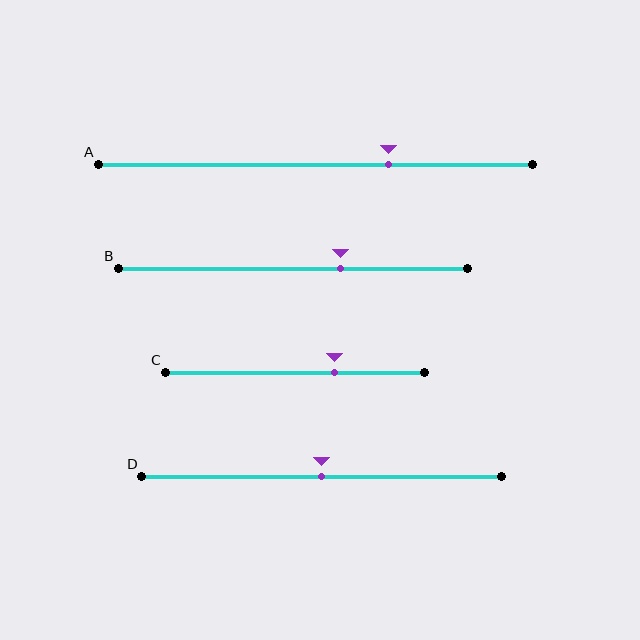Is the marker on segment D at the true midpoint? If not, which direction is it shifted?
Yes, the marker on segment D is at the true midpoint.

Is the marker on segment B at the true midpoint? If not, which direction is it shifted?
No, the marker on segment B is shifted to the right by about 14% of the segment length.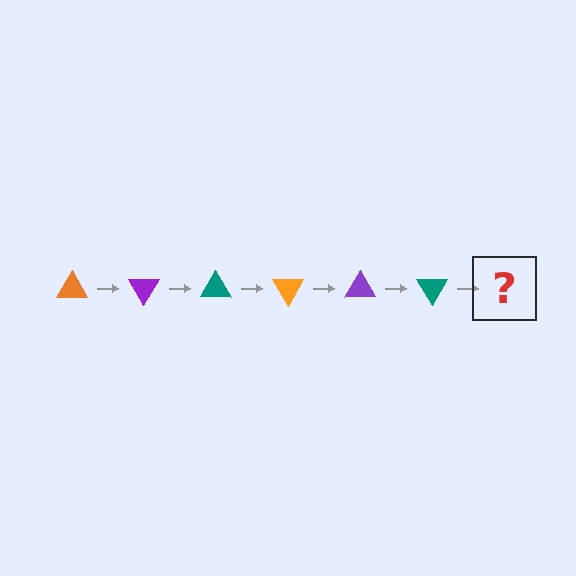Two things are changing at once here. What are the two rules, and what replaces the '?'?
The two rules are that it rotates 60 degrees each step and the color cycles through orange, purple, and teal. The '?' should be an orange triangle, rotated 360 degrees from the start.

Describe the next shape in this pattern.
It should be an orange triangle, rotated 360 degrees from the start.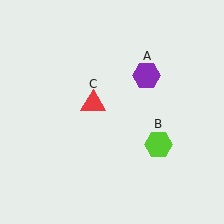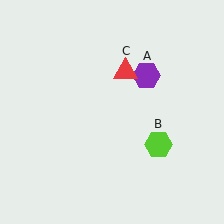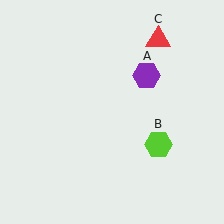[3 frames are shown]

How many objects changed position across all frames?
1 object changed position: red triangle (object C).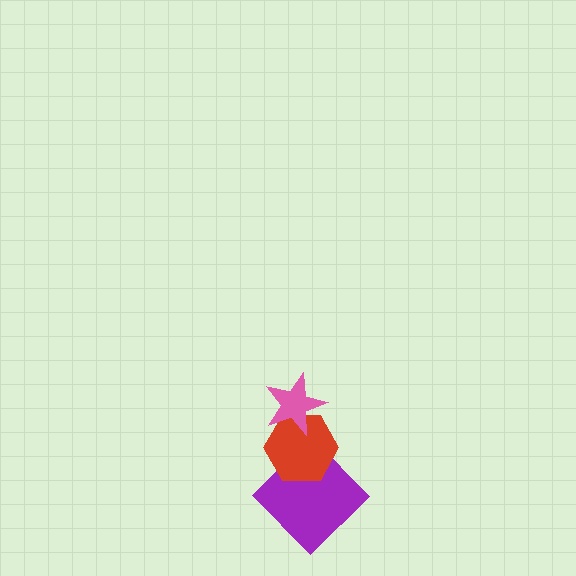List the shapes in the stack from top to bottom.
From top to bottom: the pink star, the red hexagon, the purple diamond.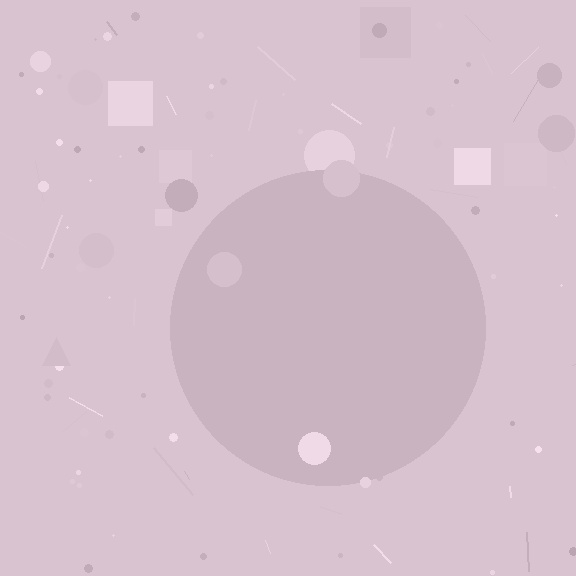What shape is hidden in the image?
A circle is hidden in the image.